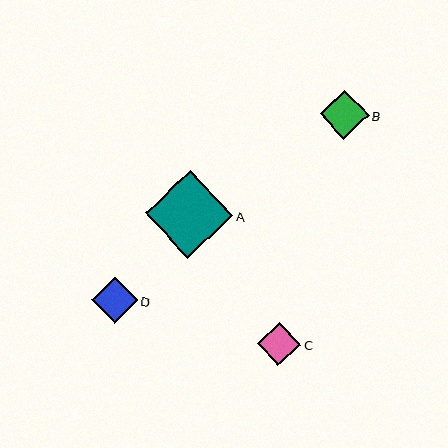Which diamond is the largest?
Diamond A is the largest with a size of approximately 87 pixels.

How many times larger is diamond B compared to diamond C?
Diamond B is approximately 1.1 times the size of diamond C.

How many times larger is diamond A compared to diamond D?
Diamond A is approximately 1.9 times the size of diamond D.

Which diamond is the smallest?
Diamond C is the smallest with a size of approximately 43 pixels.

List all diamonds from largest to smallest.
From largest to smallest: A, B, D, C.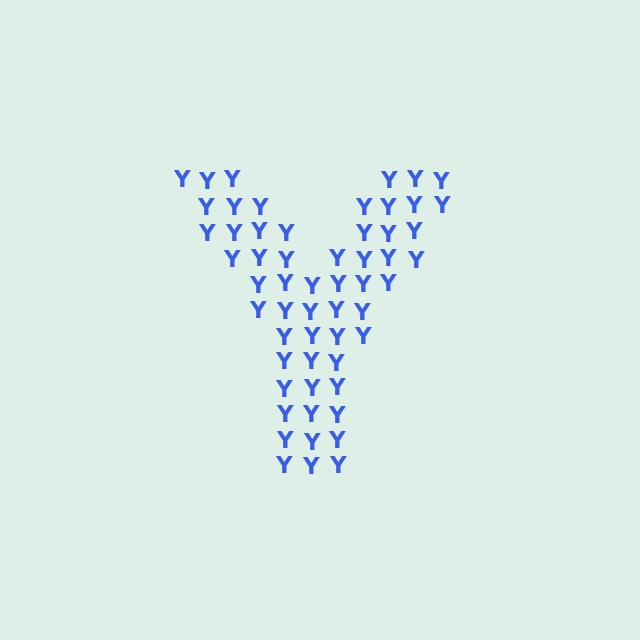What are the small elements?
The small elements are letter Y's.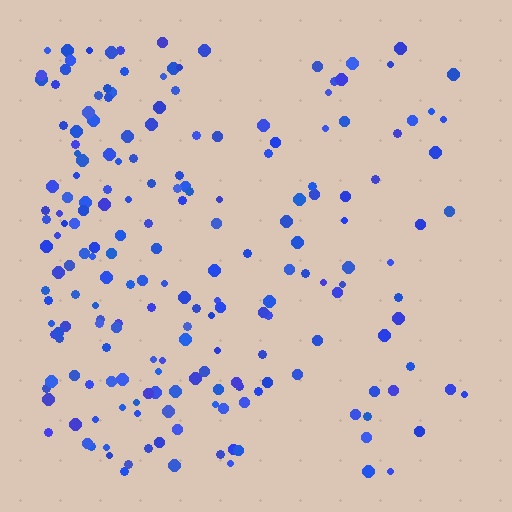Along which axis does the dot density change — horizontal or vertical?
Horizontal.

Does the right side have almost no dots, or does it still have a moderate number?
Still a moderate number, just noticeably fewer than the left.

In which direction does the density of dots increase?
From right to left, with the left side densest.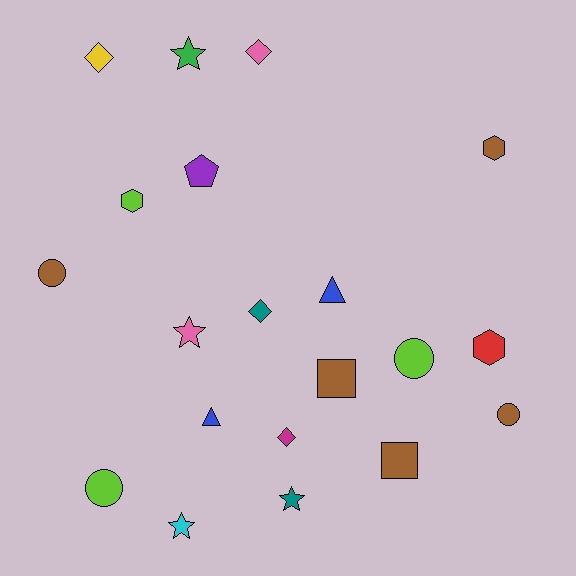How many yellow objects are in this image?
There is 1 yellow object.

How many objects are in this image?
There are 20 objects.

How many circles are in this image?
There are 4 circles.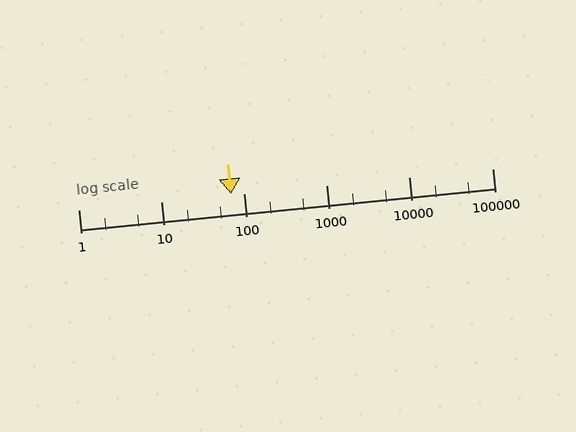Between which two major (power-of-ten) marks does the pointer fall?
The pointer is between 10 and 100.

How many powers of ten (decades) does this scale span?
The scale spans 5 decades, from 1 to 100000.